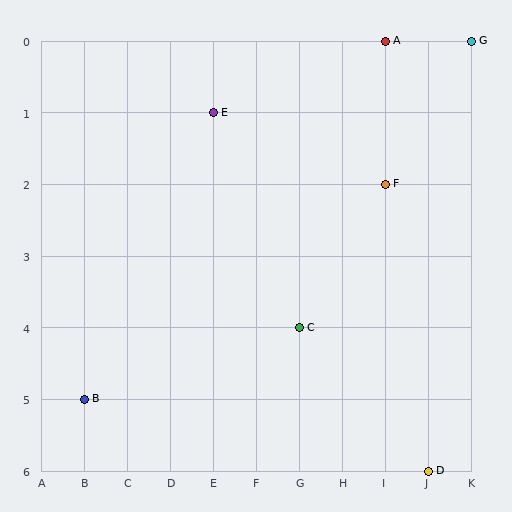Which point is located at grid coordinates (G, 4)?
Point C is at (G, 4).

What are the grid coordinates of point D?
Point D is at grid coordinates (J, 6).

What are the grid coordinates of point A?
Point A is at grid coordinates (I, 0).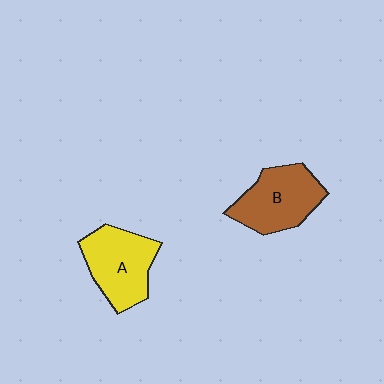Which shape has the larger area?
Shape B (brown).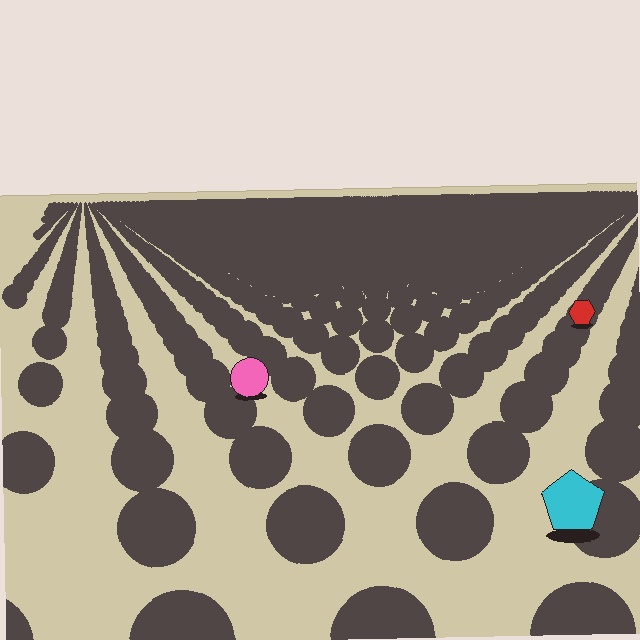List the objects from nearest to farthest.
From nearest to farthest: the cyan pentagon, the pink circle, the red hexagon.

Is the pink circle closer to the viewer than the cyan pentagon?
No. The cyan pentagon is closer — you can tell from the texture gradient: the ground texture is coarser near it.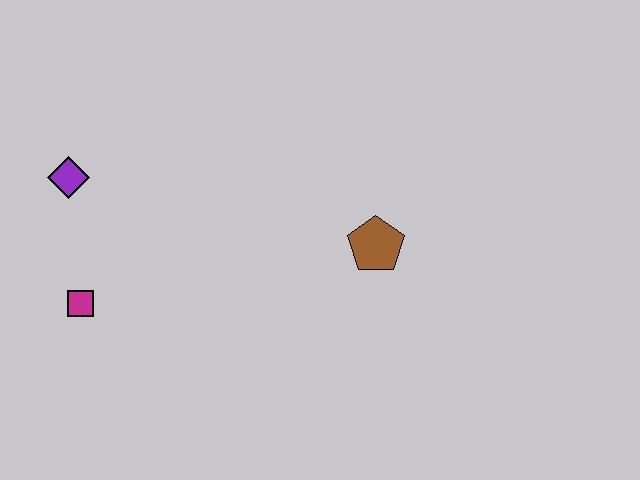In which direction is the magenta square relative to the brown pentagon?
The magenta square is to the left of the brown pentagon.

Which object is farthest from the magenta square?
The brown pentagon is farthest from the magenta square.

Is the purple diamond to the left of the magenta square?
Yes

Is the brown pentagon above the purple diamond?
No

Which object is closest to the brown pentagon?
The magenta square is closest to the brown pentagon.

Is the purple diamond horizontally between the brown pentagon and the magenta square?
No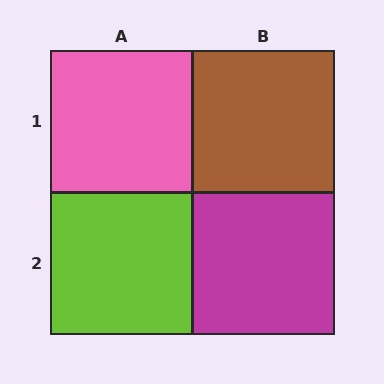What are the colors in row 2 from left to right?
Lime, magenta.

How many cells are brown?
1 cell is brown.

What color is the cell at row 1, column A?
Pink.